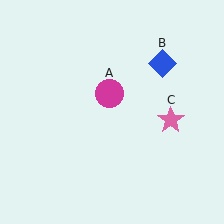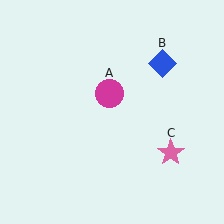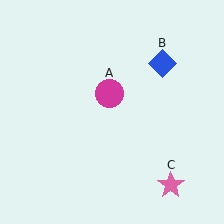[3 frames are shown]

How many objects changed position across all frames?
1 object changed position: pink star (object C).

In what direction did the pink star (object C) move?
The pink star (object C) moved down.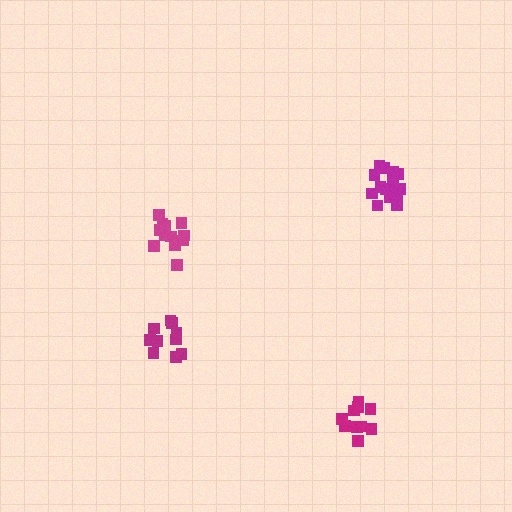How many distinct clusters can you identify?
There are 4 distinct clusters.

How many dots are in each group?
Group 1: 10 dots, Group 2: 12 dots, Group 3: 10 dots, Group 4: 15 dots (47 total).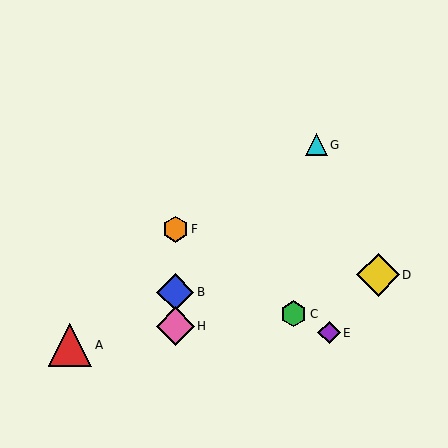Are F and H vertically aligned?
Yes, both are at x≈175.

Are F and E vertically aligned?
No, F is at x≈175 and E is at x≈329.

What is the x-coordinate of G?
Object G is at x≈316.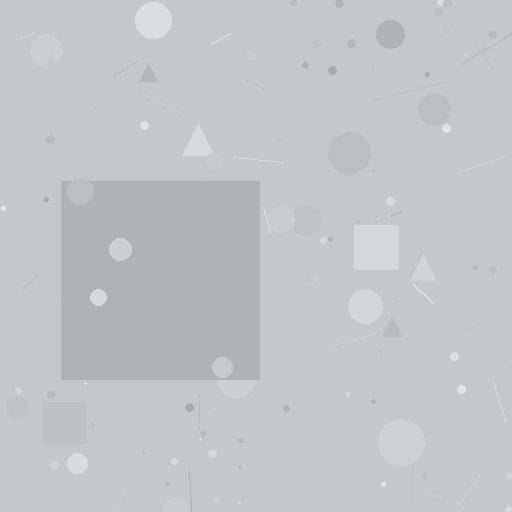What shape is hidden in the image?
A square is hidden in the image.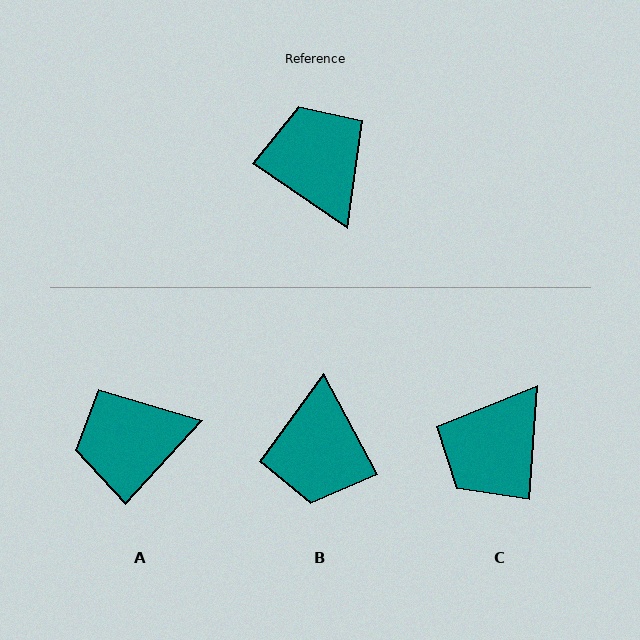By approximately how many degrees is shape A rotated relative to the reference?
Approximately 81 degrees counter-clockwise.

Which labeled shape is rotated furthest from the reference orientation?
B, about 152 degrees away.